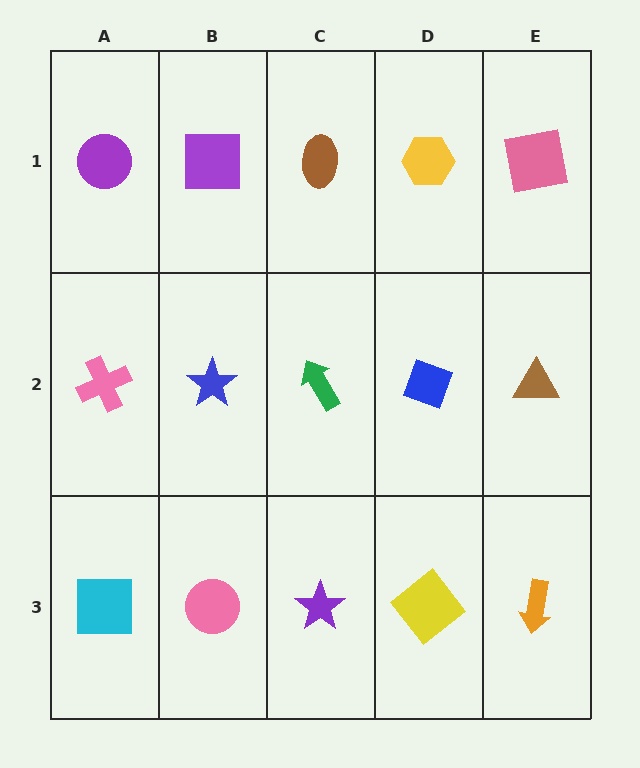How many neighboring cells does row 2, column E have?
3.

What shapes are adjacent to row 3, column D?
A blue diamond (row 2, column D), a purple star (row 3, column C), an orange arrow (row 3, column E).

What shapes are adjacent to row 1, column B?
A blue star (row 2, column B), a purple circle (row 1, column A), a brown ellipse (row 1, column C).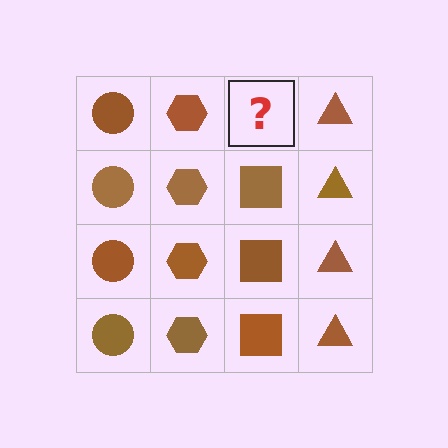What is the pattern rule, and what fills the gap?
The rule is that each column has a consistent shape. The gap should be filled with a brown square.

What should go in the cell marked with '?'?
The missing cell should contain a brown square.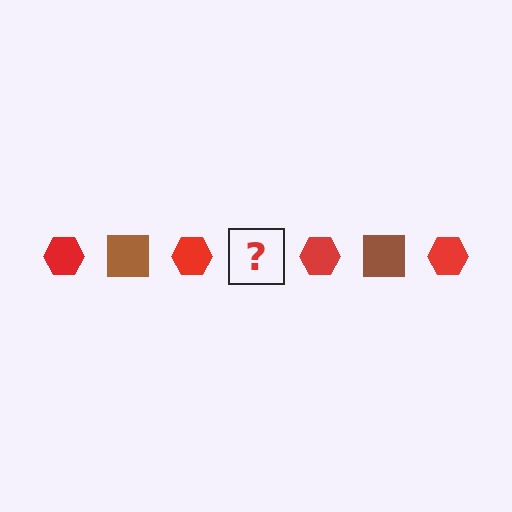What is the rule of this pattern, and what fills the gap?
The rule is that the pattern alternates between red hexagon and brown square. The gap should be filled with a brown square.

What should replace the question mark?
The question mark should be replaced with a brown square.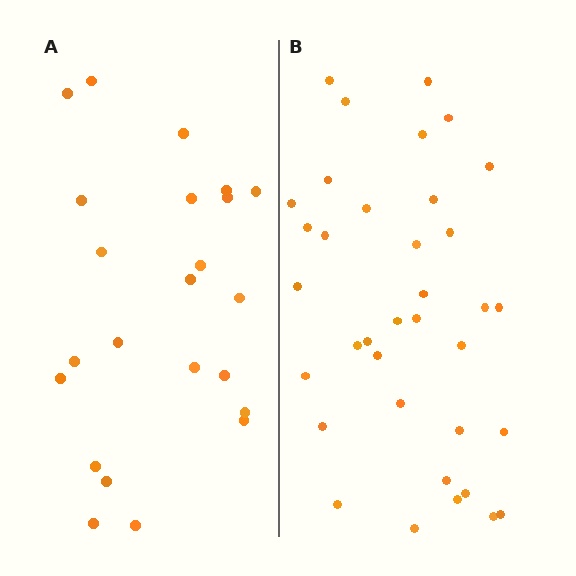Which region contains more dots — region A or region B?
Region B (the right region) has more dots.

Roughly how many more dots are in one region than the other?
Region B has approximately 15 more dots than region A.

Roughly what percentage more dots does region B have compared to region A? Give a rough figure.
About 55% more.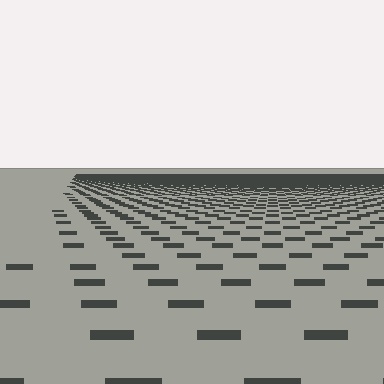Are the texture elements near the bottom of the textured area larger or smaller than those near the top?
Larger. Near the bottom, elements are closer to the viewer and appear at a bigger on-screen size.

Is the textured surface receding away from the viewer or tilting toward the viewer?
The surface is receding away from the viewer. Texture elements get smaller and denser toward the top.